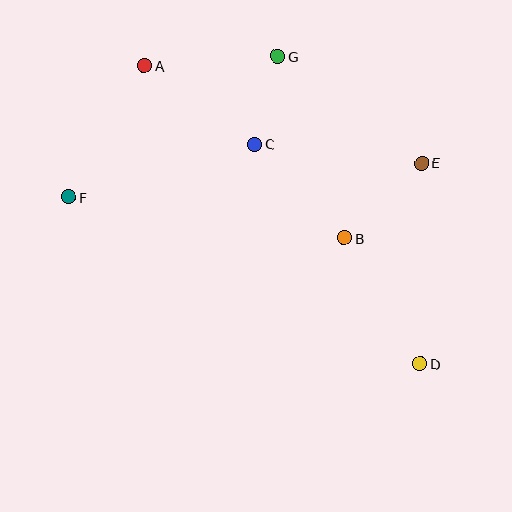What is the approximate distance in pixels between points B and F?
The distance between B and F is approximately 279 pixels.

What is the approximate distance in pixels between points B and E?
The distance between B and E is approximately 107 pixels.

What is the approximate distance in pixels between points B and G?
The distance between B and G is approximately 193 pixels.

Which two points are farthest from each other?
Points A and D are farthest from each other.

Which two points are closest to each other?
Points C and G are closest to each other.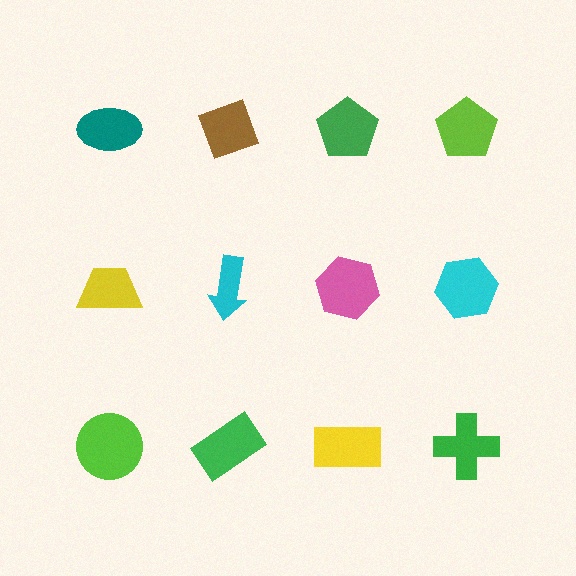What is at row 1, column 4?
A lime pentagon.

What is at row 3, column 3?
A yellow rectangle.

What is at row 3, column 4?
A green cross.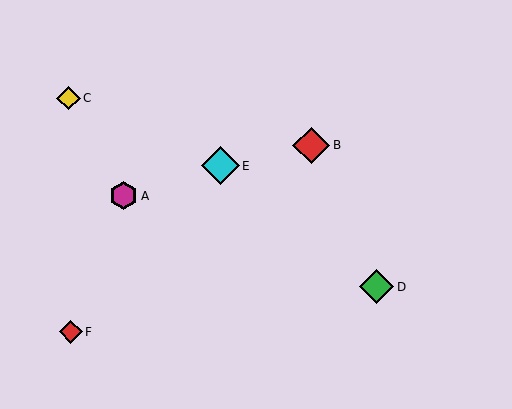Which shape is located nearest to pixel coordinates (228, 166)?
The cyan diamond (labeled E) at (221, 166) is nearest to that location.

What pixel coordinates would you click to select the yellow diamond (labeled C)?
Click at (68, 98) to select the yellow diamond C.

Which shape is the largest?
The cyan diamond (labeled E) is the largest.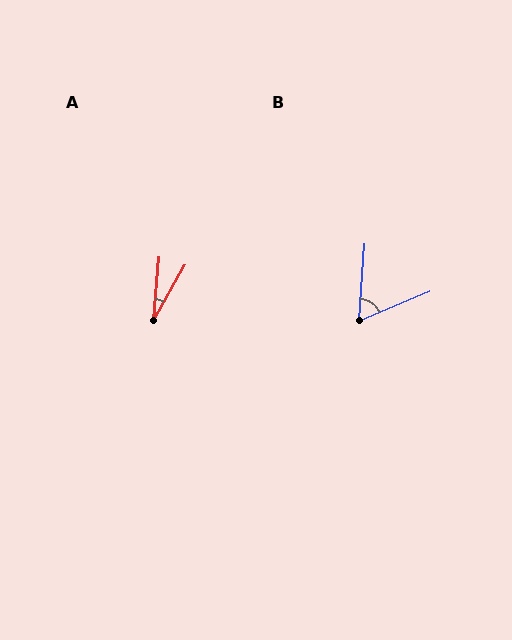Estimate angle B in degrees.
Approximately 64 degrees.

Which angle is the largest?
B, at approximately 64 degrees.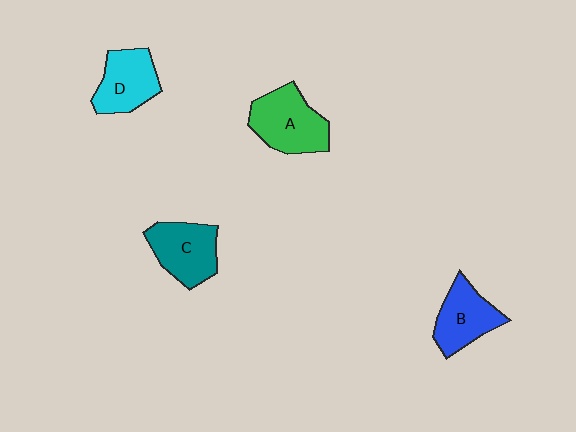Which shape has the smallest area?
Shape B (blue).